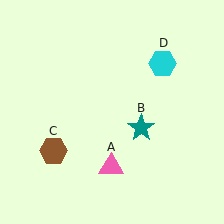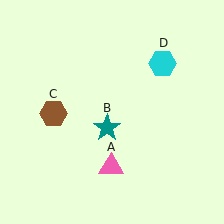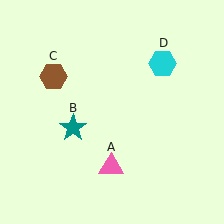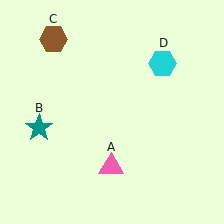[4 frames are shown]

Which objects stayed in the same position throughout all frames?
Pink triangle (object A) and cyan hexagon (object D) remained stationary.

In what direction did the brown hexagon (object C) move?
The brown hexagon (object C) moved up.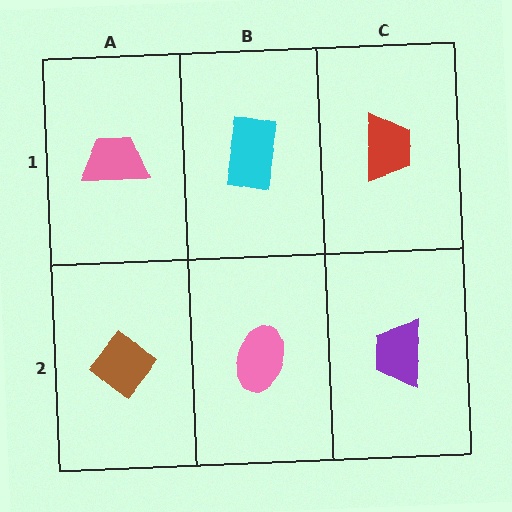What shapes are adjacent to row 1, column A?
A brown diamond (row 2, column A), a cyan rectangle (row 1, column B).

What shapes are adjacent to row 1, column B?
A pink ellipse (row 2, column B), a pink trapezoid (row 1, column A), a red trapezoid (row 1, column C).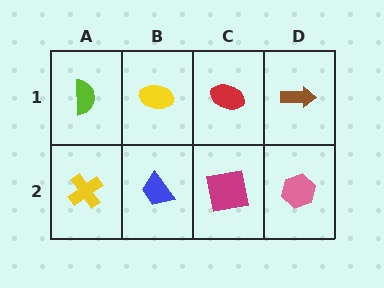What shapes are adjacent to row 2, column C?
A red ellipse (row 1, column C), a blue trapezoid (row 2, column B), a pink hexagon (row 2, column D).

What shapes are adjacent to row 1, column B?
A blue trapezoid (row 2, column B), a lime semicircle (row 1, column A), a red ellipse (row 1, column C).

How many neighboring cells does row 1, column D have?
2.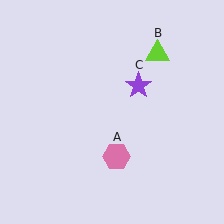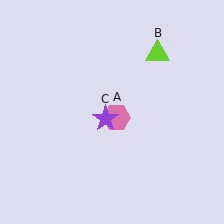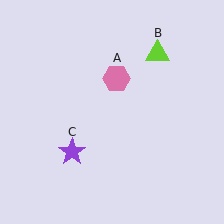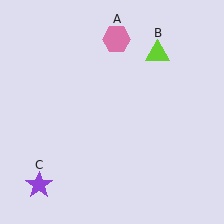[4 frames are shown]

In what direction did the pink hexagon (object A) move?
The pink hexagon (object A) moved up.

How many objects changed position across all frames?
2 objects changed position: pink hexagon (object A), purple star (object C).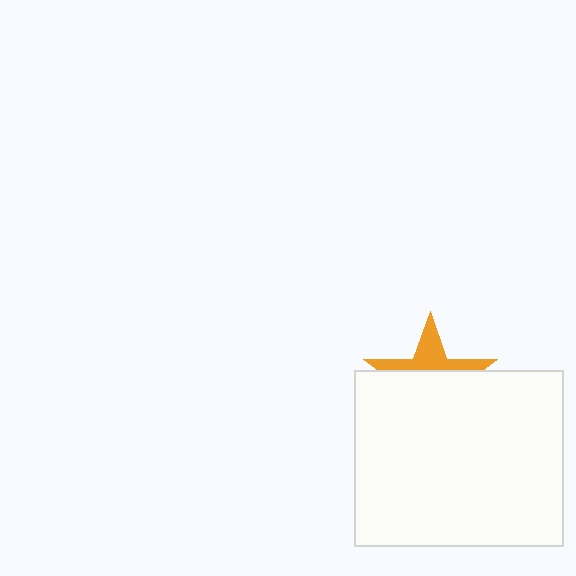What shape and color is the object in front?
The object in front is a white rectangle.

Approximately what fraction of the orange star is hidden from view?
Roughly 65% of the orange star is hidden behind the white rectangle.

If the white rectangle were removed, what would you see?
You would see the complete orange star.